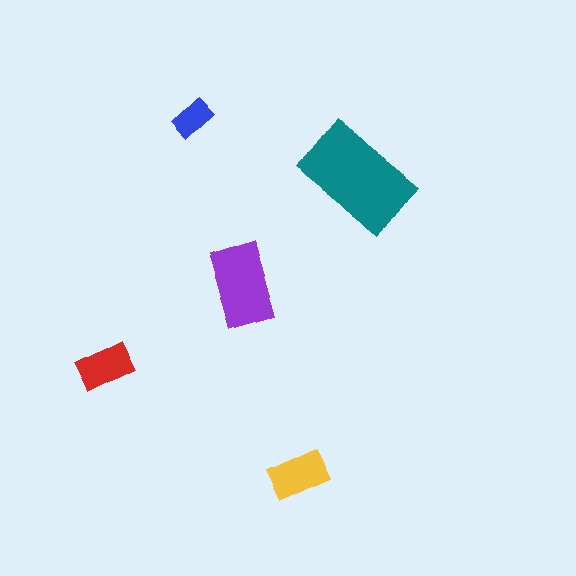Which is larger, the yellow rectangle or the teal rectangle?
The teal one.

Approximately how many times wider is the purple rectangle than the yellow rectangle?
About 1.5 times wider.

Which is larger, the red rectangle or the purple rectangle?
The purple one.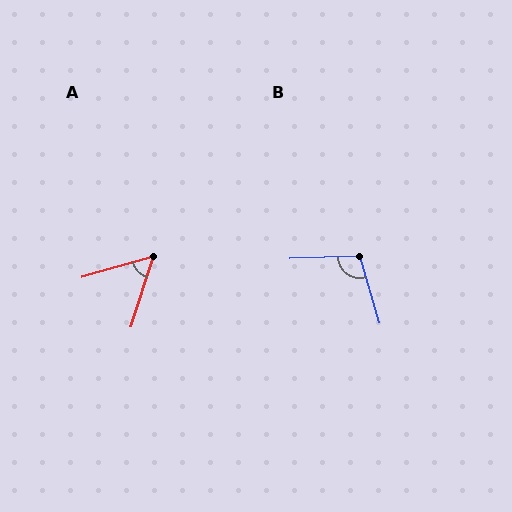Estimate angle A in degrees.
Approximately 56 degrees.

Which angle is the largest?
B, at approximately 104 degrees.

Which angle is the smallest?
A, at approximately 56 degrees.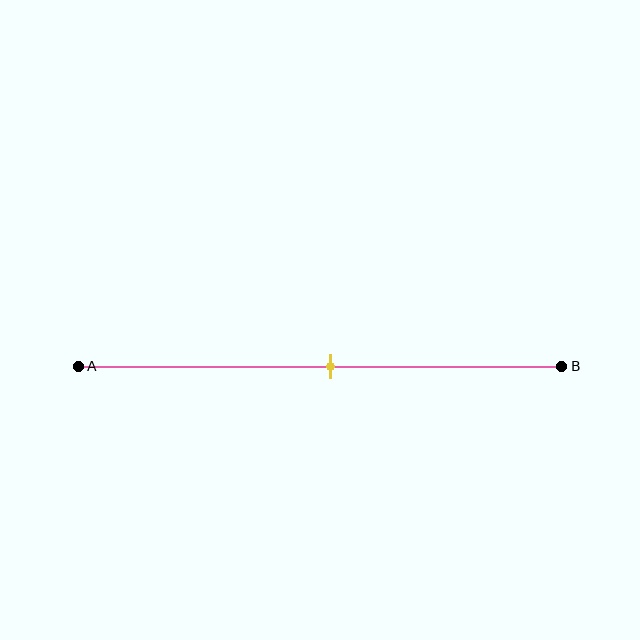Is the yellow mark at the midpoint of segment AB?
Yes, the mark is approximately at the midpoint.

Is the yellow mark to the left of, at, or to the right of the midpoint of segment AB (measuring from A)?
The yellow mark is approximately at the midpoint of segment AB.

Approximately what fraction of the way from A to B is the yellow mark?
The yellow mark is approximately 50% of the way from A to B.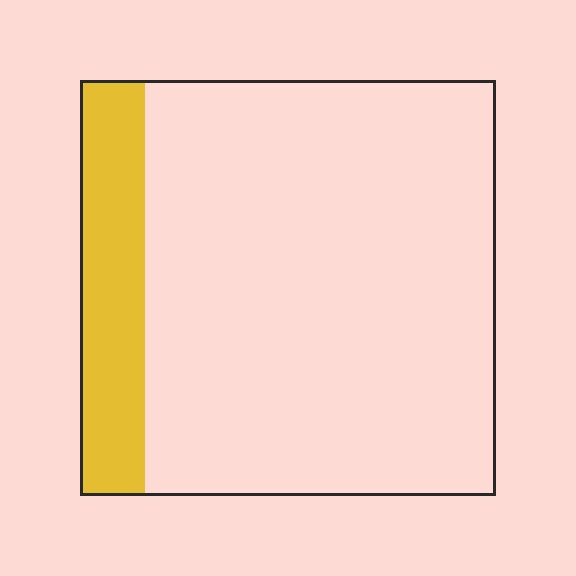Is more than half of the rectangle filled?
No.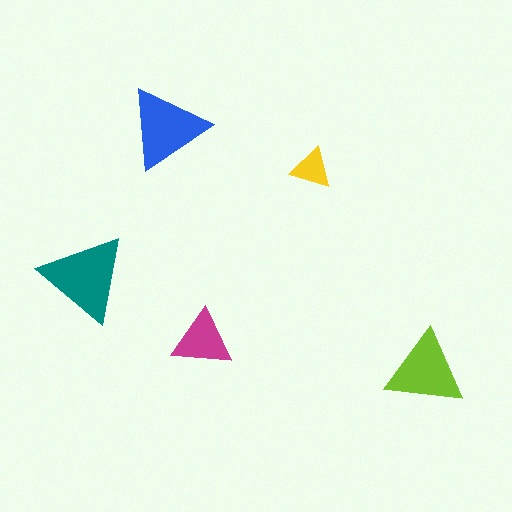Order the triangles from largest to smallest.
the teal one, the blue one, the lime one, the magenta one, the yellow one.